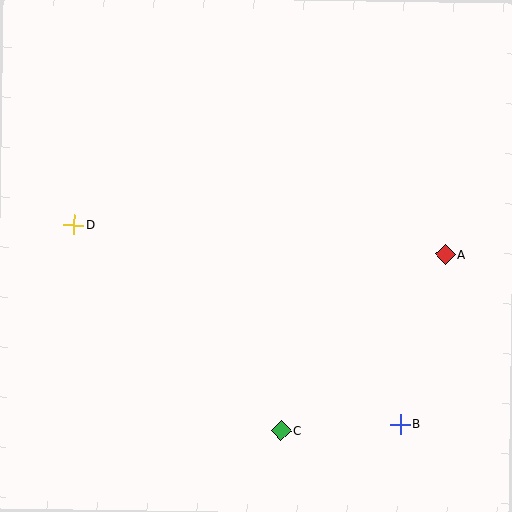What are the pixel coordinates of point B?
Point B is at (400, 424).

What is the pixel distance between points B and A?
The distance between B and A is 176 pixels.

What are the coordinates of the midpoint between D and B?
The midpoint between D and B is at (237, 324).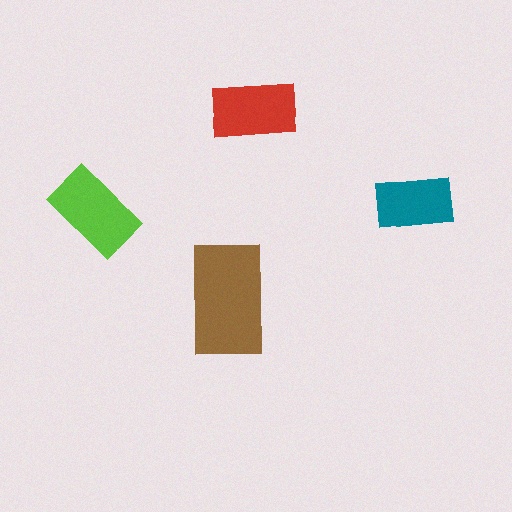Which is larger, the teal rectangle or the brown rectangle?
The brown one.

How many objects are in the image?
There are 4 objects in the image.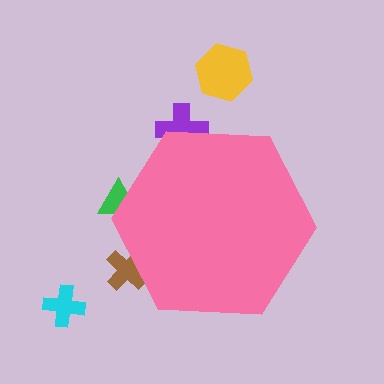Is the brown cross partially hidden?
Yes, the brown cross is partially hidden behind the pink hexagon.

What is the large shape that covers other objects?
A pink hexagon.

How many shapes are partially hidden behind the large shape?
3 shapes are partially hidden.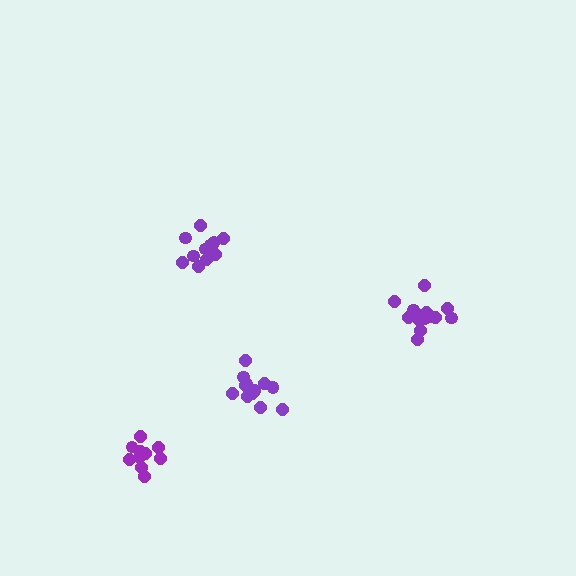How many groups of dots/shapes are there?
There are 4 groups.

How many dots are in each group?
Group 1: 10 dots, Group 2: 12 dots, Group 3: 14 dots, Group 4: 11 dots (47 total).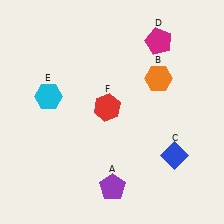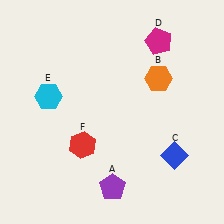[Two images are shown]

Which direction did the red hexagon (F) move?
The red hexagon (F) moved down.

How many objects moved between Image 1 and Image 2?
1 object moved between the two images.